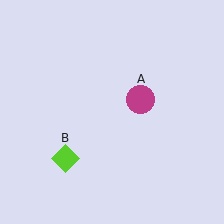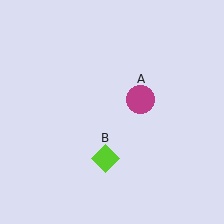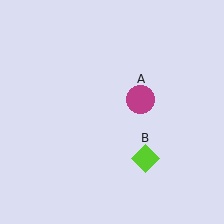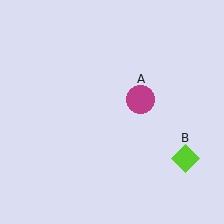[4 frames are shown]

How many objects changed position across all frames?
1 object changed position: lime diamond (object B).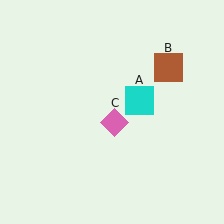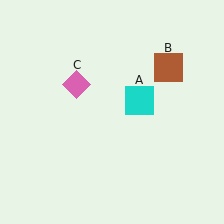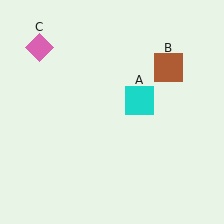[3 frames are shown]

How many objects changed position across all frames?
1 object changed position: pink diamond (object C).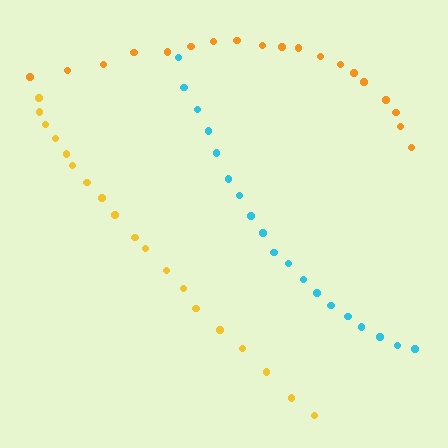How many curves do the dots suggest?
There are 3 distinct paths.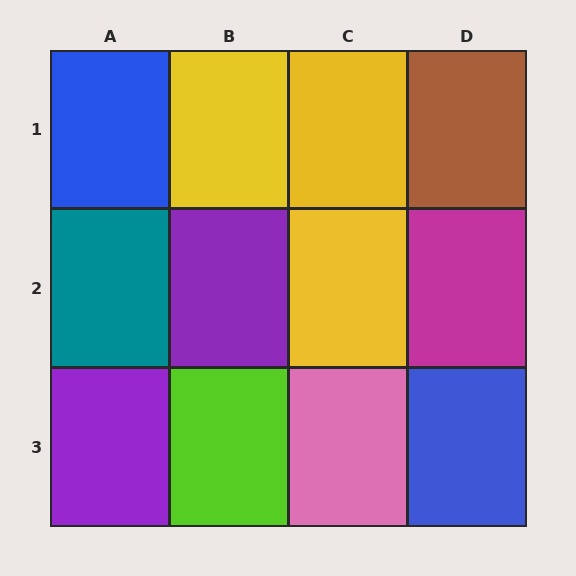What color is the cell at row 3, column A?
Purple.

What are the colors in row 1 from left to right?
Blue, yellow, yellow, brown.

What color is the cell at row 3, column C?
Pink.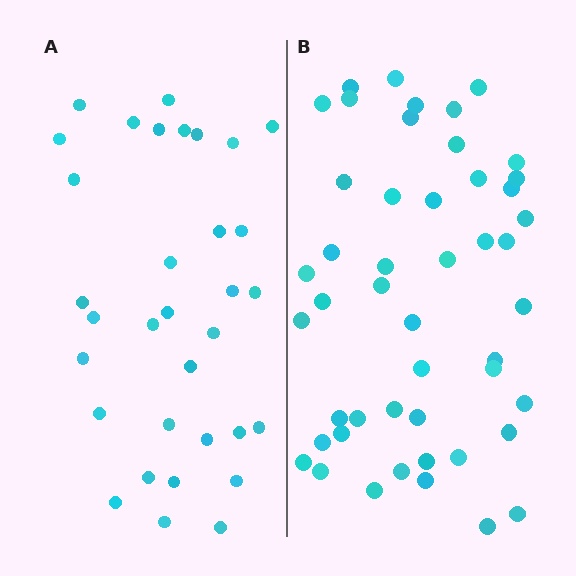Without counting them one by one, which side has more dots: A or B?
Region B (the right region) has more dots.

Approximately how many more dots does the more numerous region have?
Region B has approximately 15 more dots than region A.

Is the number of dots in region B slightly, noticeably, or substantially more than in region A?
Region B has substantially more. The ratio is roughly 1.5 to 1.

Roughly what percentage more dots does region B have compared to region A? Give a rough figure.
About 45% more.